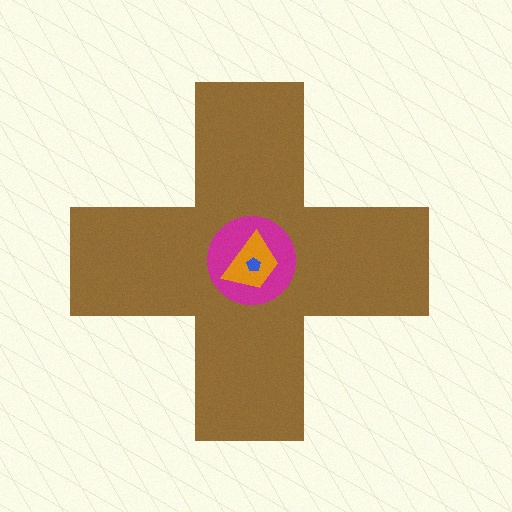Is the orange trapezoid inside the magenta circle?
Yes.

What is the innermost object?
The blue pentagon.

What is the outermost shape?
The brown cross.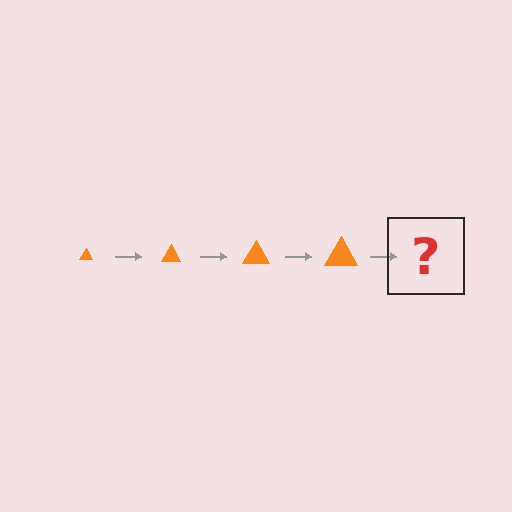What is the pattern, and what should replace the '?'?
The pattern is that the triangle gets progressively larger each step. The '?' should be an orange triangle, larger than the previous one.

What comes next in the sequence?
The next element should be an orange triangle, larger than the previous one.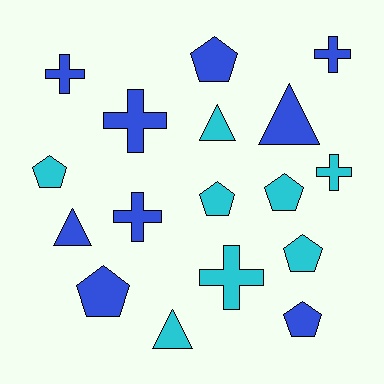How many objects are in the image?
There are 17 objects.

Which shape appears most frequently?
Pentagon, with 7 objects.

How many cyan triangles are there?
There are 2 cyan triangles.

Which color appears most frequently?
Blue, with 9 objects.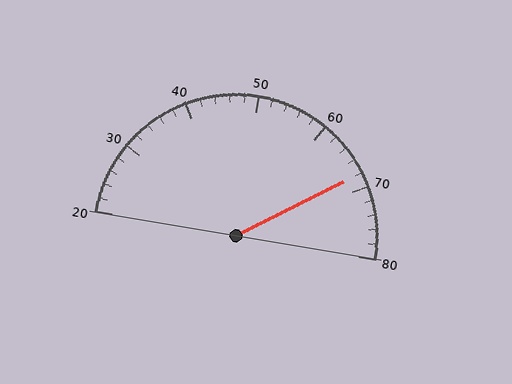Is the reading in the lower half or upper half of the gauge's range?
The reading is in the upper half of the range (20 to 80).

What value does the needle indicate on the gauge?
The needle indicates approximately 68.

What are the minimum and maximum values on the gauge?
The gauge ranges from 20 to 80.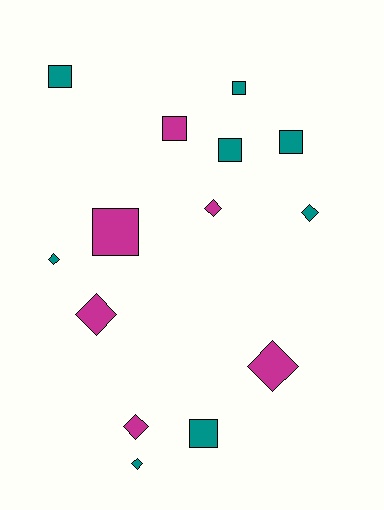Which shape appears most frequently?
Square, with 7 objects.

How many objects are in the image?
There are 14 objects.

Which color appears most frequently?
Teal, with 8 objects.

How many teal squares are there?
There are 5 teal squares.